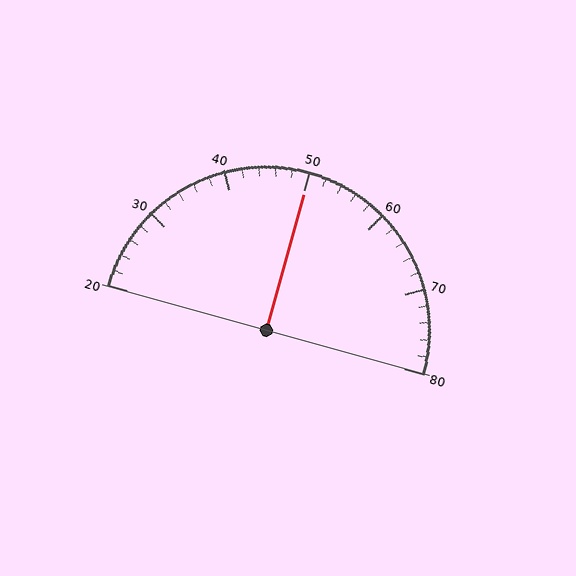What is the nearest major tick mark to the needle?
The nearest major tick mark is 50.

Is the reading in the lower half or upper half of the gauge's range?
The reading is in the upper half of the range (20 to 80).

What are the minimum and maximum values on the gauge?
The gauge ranges from 20 to 80.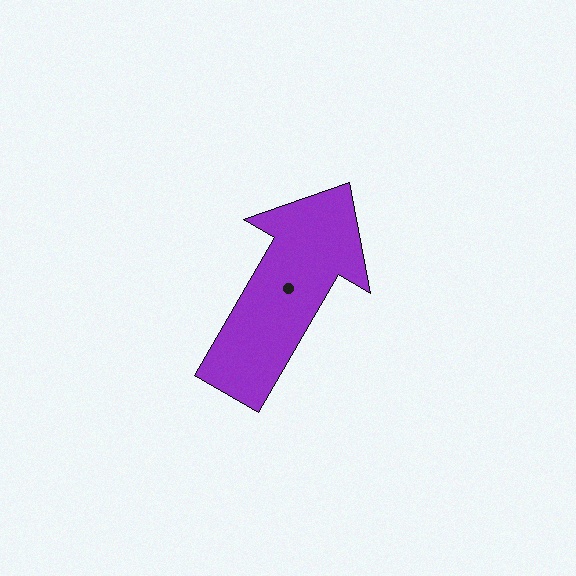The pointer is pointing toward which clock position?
Roughly 1 o'clock.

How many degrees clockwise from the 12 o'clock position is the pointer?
Approximately 30 degrees.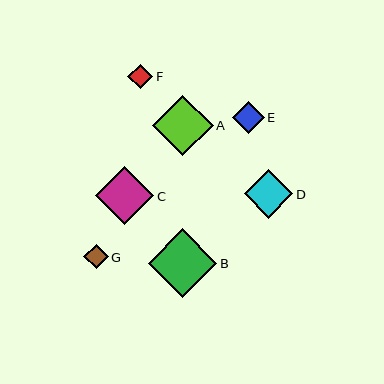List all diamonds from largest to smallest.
From largest to smallest: B, A, C, D, E, F, G.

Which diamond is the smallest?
Diamond G is the smallest with a size of approximately 24 pixels.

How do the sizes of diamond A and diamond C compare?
Diamond A and diamond C are approximately the same size.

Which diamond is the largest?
Diamond B is the largest with a size of approximately 68 pixels.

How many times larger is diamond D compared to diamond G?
Diamond D is approximately 2.0 times the size of diamond G.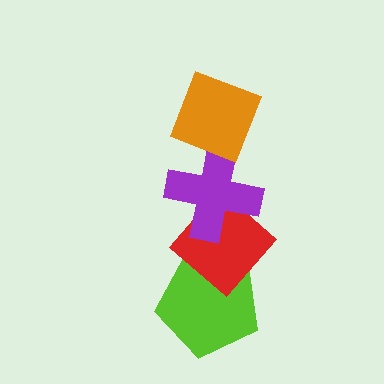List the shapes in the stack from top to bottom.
From top to bottom: the orange diamond, the purple cross, the red diamond, the lime pentagon.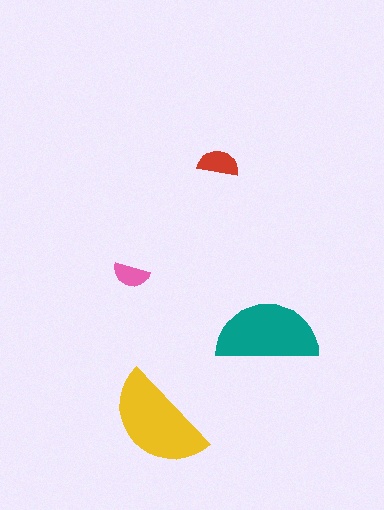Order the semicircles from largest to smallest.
the yellow one, the teal one, the red one, the pink one.